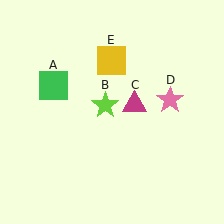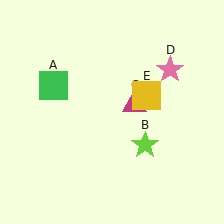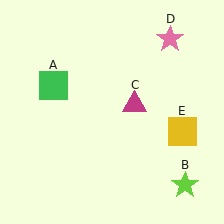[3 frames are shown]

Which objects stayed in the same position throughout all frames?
Green square (object A) and magenta triangle (object C) remained stationary.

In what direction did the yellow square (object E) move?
The yellow square (object E) moved down and to the right.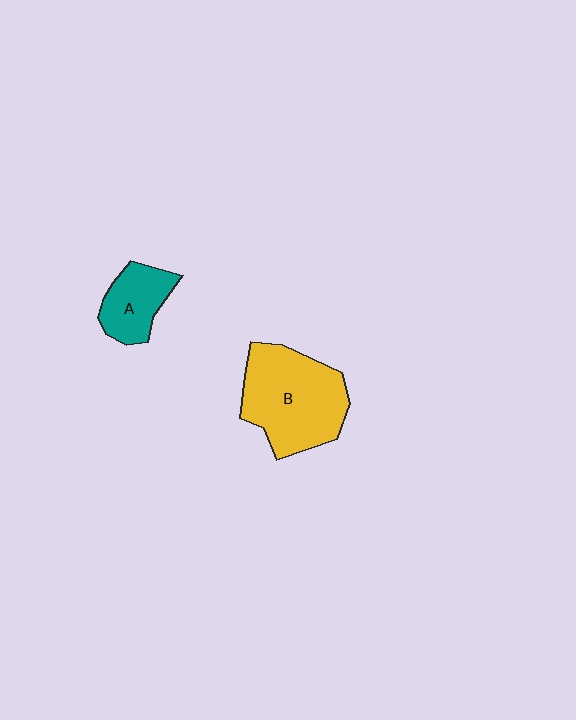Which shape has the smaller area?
Shape A (teal).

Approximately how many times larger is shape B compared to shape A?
Approximately 2.1 times.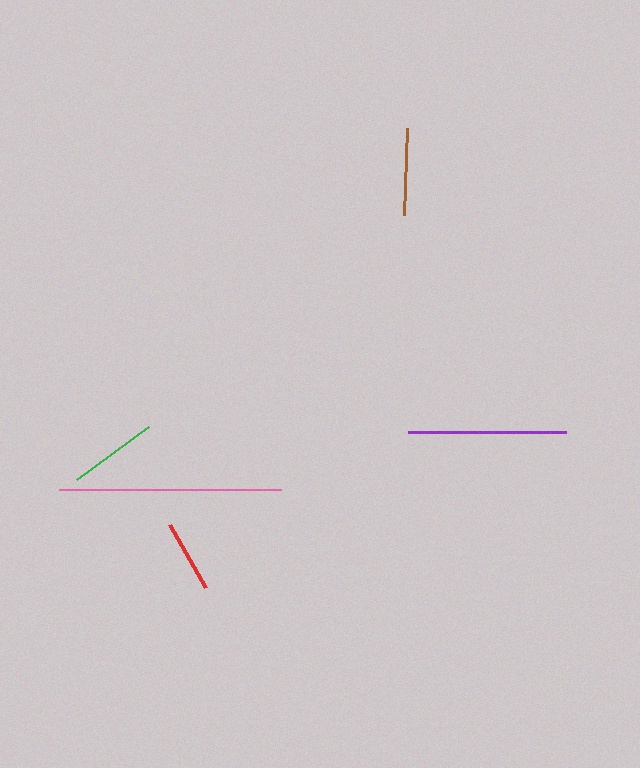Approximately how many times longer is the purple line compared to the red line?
The purple line is approximately 2.2 times the length of the red line.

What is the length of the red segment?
The red segment is approximately 73 pixels long.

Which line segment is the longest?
The pink line is the longest at approximately 221 pixels.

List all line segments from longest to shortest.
From longest to shortest: pink, purple, green, brown, red.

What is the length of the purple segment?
The purple segment is approximately 158 pixels long.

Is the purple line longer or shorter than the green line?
The purple line is longer than the green line.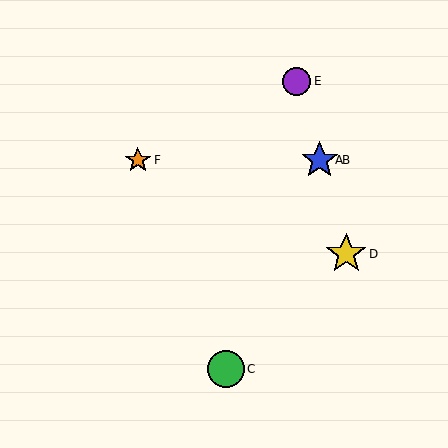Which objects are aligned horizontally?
Objects A, B, F are aligned horizontally.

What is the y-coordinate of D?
Object D is at y≈254.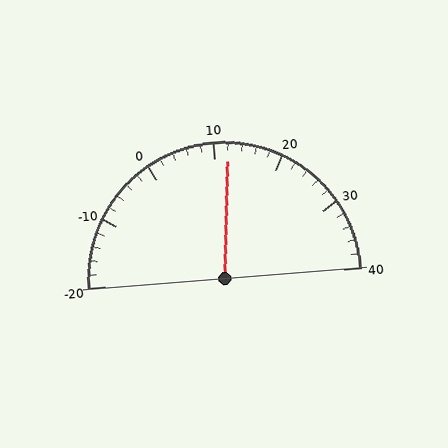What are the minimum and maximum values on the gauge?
The gauge ranges from -20 to 40.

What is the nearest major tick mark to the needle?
The nearest major tick mark is 10.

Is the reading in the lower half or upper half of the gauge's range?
The reading is in the upper half of the range (-20 to 40).